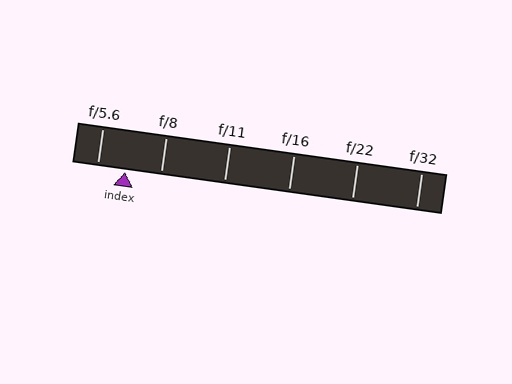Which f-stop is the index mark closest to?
The index mark is closest to f/5.6.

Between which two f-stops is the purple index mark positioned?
The index mark is between f/5.6 and f/8.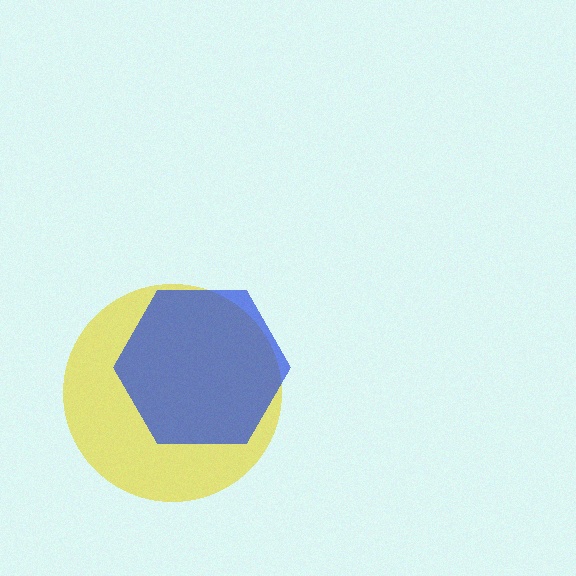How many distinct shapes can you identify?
There are 2 distinct shapes: a yellow circle, a blue hexagon.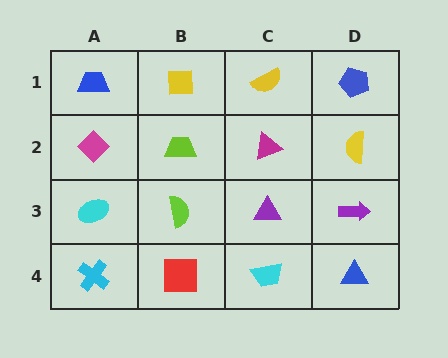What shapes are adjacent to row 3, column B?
A lime trapezoid (row 2, column B), a red square (row 4, column B), a cyan ellipse (row 3, column A), a purple triangle (row 3, column C).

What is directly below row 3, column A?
A cyan cross.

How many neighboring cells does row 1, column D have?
2.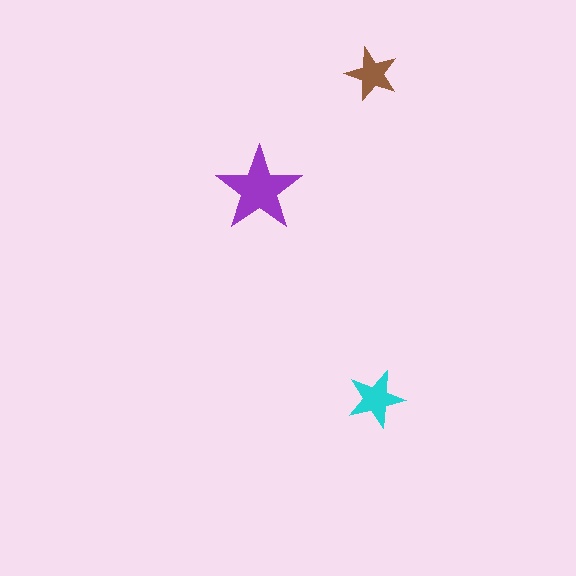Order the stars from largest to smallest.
the purple one, the cyan one, the brown one.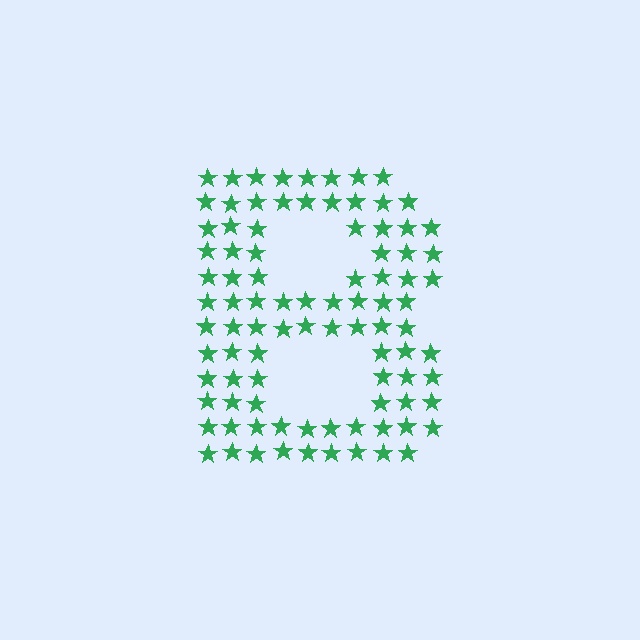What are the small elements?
The small elements are stars.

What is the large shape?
The large shape is the letter B.